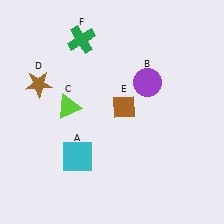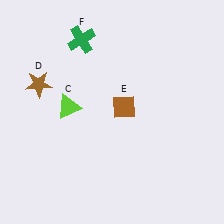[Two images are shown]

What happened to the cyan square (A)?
The cyan square (A) was removed in Image 2. It was in the bottom-left area of Image 1.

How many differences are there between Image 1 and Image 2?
There are 2 differences between the two images.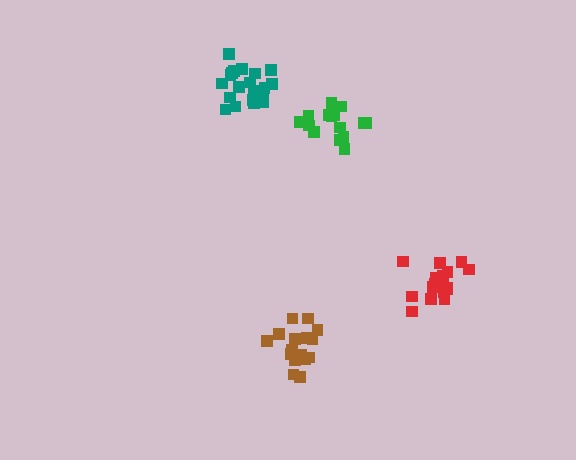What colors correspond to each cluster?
The clusters are colored: green, red, teal, brown.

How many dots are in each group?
Group 1: 16 dots, Group 2: 17 dots, Group 3: 21 dots, Group 4: 18 dots (72 total).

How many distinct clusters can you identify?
There are 4 distinct clusters.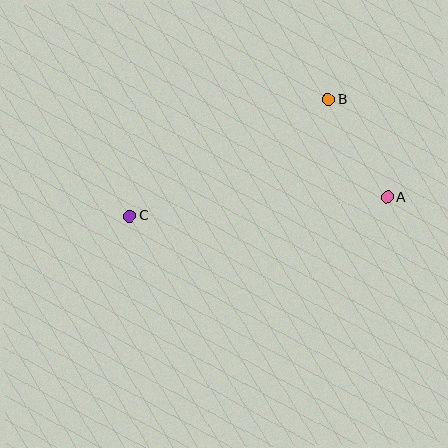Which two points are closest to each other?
Points A and B are closest to each other.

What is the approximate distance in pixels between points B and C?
The distance between B and C is approximately 231 pixels.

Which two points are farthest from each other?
Points A and C are farthest from each other.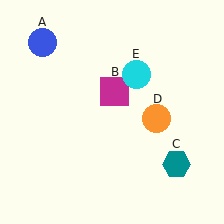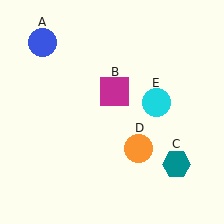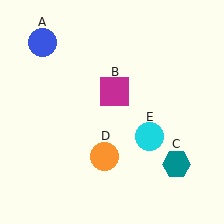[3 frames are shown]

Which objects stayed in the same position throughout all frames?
Blue circle (object A) and magenta square (object B) and teal hexagon (object C) remained stationary.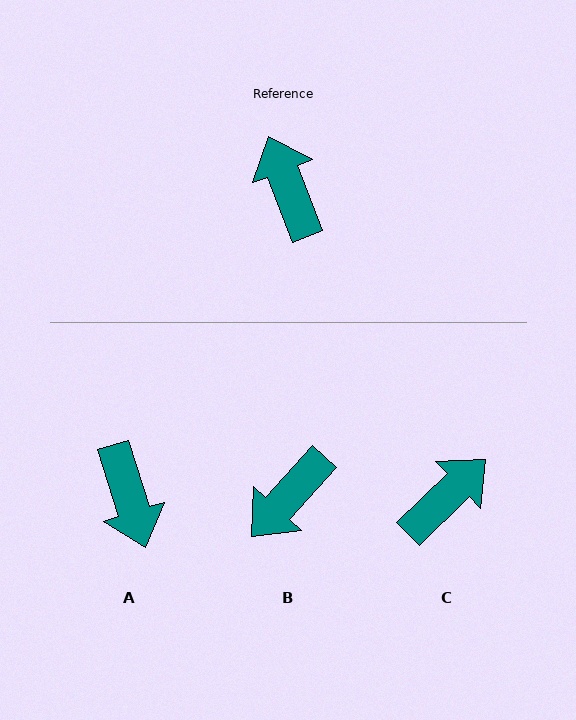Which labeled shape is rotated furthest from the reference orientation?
A, about 177 degrees away.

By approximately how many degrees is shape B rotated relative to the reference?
Approximately 117 degrees counter-clockwise.